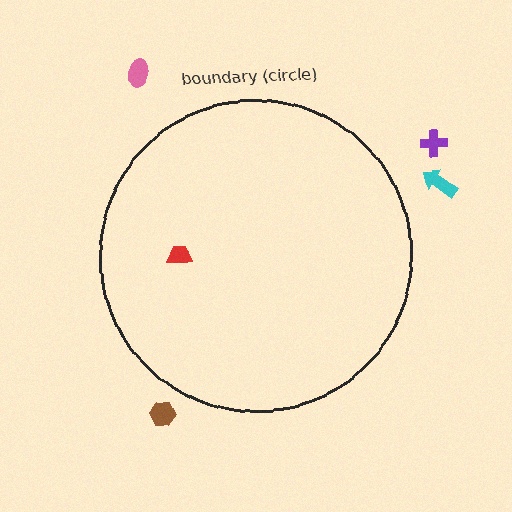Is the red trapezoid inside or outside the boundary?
Inside.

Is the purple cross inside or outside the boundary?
Outside.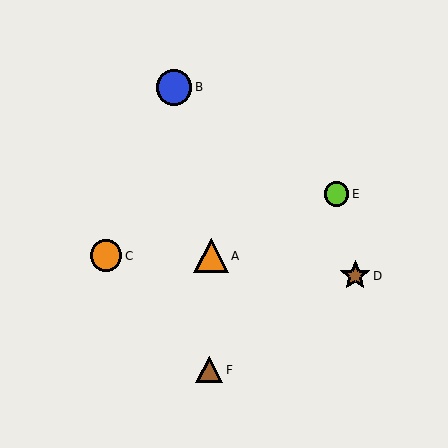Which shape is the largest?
The blue circle (labeled B) is the largest.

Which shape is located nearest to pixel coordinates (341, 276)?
The brown star (labeled D) at (355, 276) is nearest to that location.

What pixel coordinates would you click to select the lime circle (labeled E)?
Click at (337, 194) to select the lime circle E.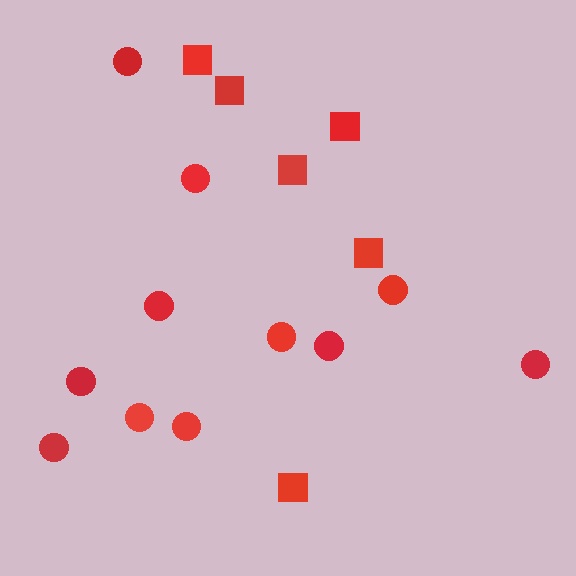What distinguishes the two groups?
There are 2 groups: one group of circles (11) and one group of squares (6).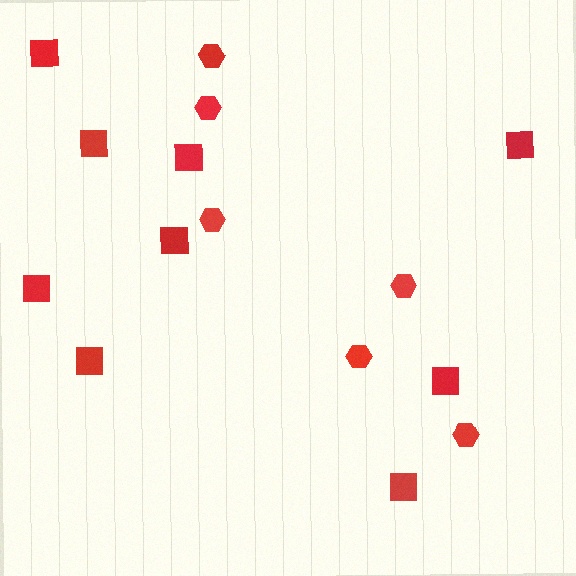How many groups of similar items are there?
There are 2 groups: one group of hexagons (6) and one group of squares (9).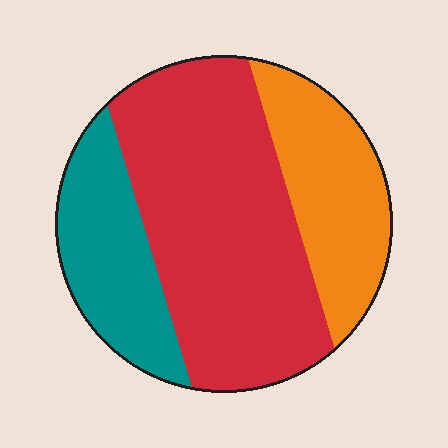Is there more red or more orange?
Red.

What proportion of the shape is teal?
Teal takes up about one fifth (1/5) of the shape.